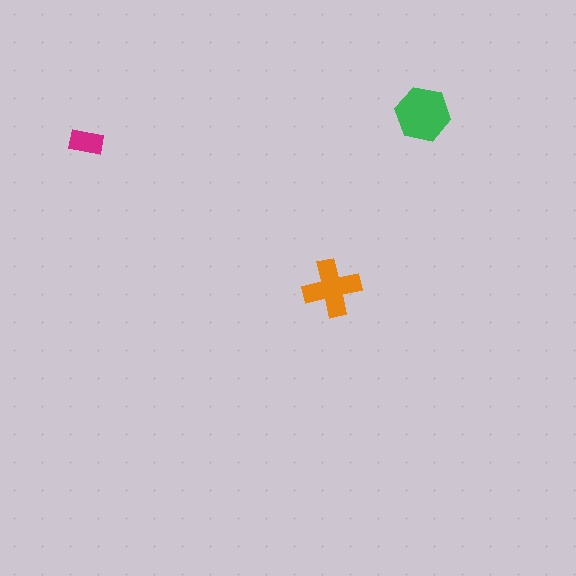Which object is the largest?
The green hexagon.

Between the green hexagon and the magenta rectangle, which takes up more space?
The green hexagon.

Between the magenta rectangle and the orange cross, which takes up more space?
The orange cross.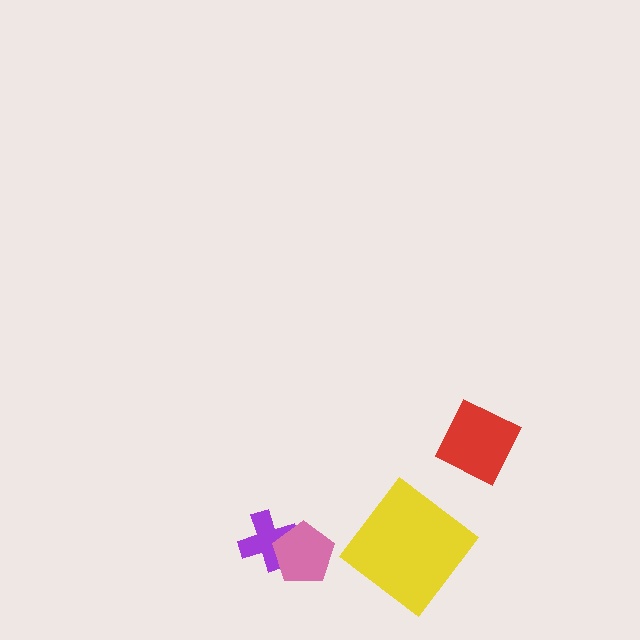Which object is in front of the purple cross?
The pink pentagon is in front of the purple cross.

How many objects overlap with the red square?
0 objects overlap with the red square.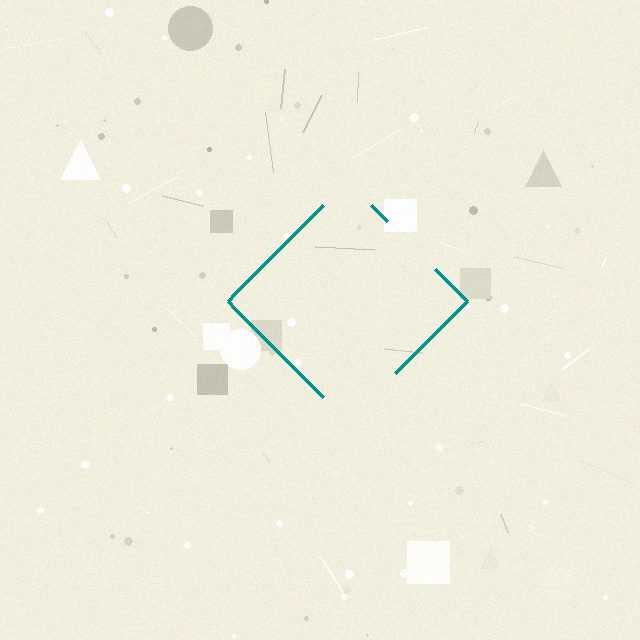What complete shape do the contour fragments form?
The contour fragments form a diamond.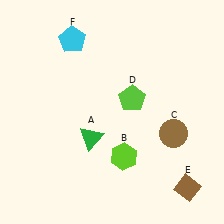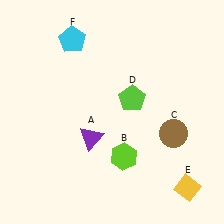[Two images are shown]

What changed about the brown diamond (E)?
In Image 1, E is brown. In Image 2, it changed to yellow.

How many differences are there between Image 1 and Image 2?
There are 2 differences between the two images.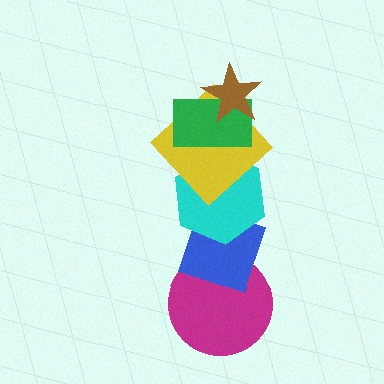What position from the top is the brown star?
The brown star is 1st from the top.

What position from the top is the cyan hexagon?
The cyan hexagon is 4th from the top.